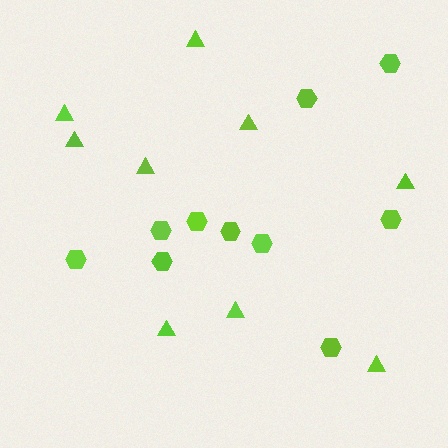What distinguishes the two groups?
There are 2 groups: one group of hexagons (10) and one group of triangles (9).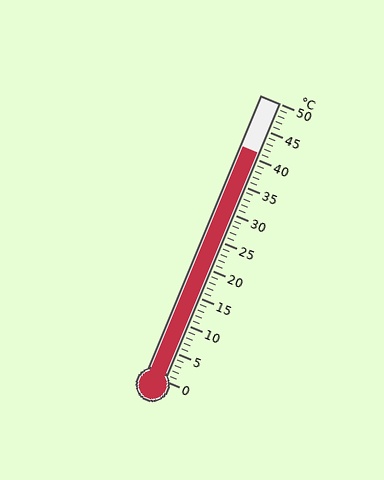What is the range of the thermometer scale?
The thermometer scale ranges from 0°C to 50°C.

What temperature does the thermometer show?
The thermometer shows approximately 41°C.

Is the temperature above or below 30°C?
The temperature is above 30°C.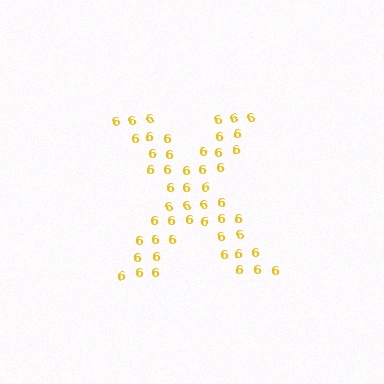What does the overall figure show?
The overall figure shows the letter X.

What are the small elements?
The small elements are digit 6's.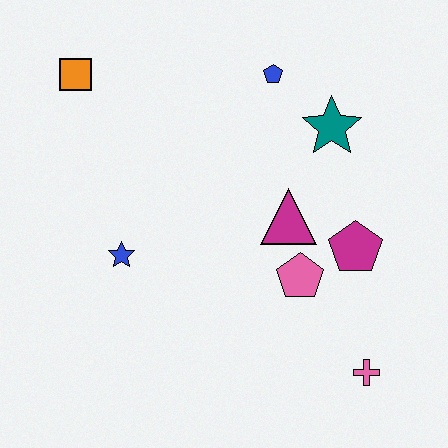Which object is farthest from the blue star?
The pink cross is farthest from the blue star.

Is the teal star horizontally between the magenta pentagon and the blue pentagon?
Yes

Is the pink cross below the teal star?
Yes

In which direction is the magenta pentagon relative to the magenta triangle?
The magenta pentagon is to the right of the magenta triangle.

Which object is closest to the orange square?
The blue star is closest to the orange square.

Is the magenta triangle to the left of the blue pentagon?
No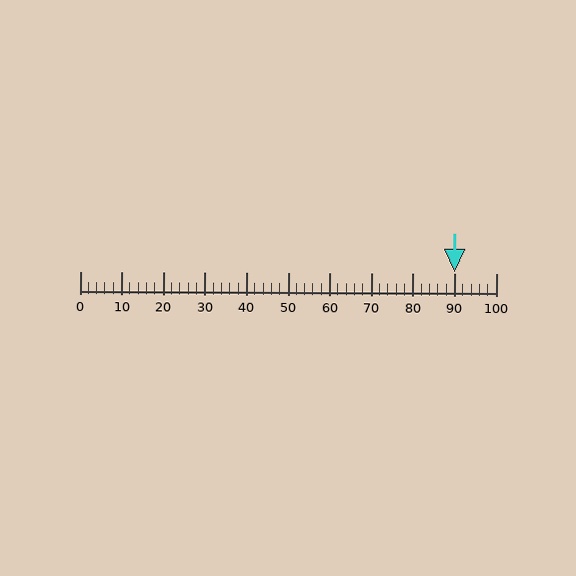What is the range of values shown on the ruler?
The ruler shows values from 0 to 100.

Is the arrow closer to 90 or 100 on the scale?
The arrow is closer to 90.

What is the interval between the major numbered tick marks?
The major tick marks are spaced 10 units apart.